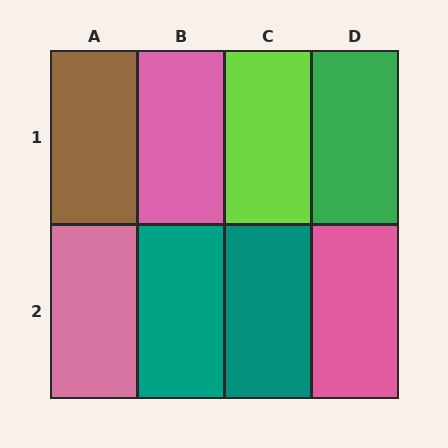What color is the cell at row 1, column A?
Brown.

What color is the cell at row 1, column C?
Lime.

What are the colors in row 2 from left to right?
Pink, teal, teal, pink.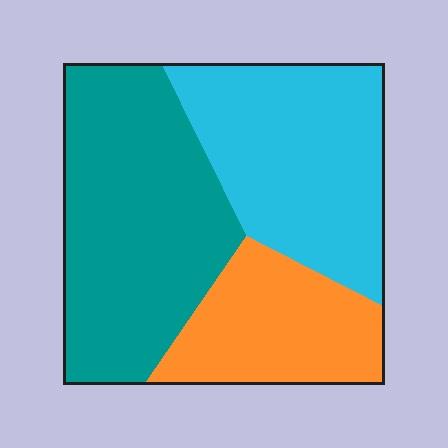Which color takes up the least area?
Orange, at roughly 25%.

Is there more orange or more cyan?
Cyan.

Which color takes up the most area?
Teal, at roughly 40%.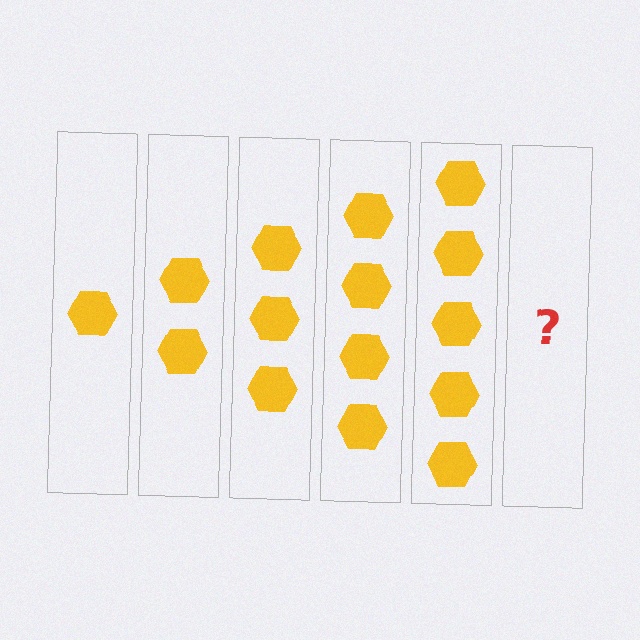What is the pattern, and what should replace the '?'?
The pattern is that each step adds one more hexagon. The '?' should be 6 hexagons.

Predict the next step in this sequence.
The next step is 6 hexagons.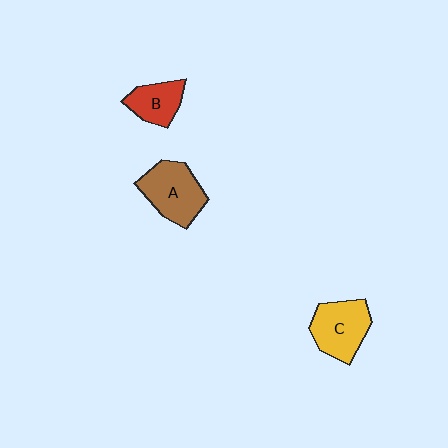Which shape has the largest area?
Shape A (brown).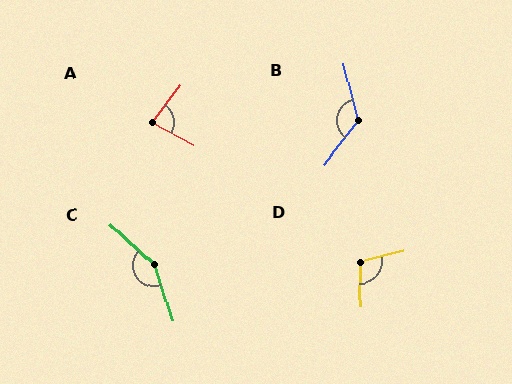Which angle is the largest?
C, at approximately 149 degrees.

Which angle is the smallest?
A, at approximately 82 degrees.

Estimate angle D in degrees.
Approximately 104 degrees.